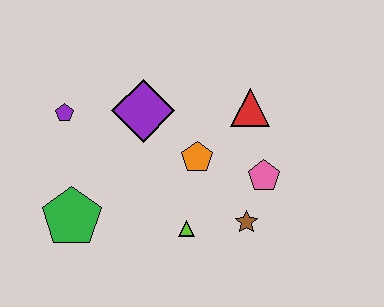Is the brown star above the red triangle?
No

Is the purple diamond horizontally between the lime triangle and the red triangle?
No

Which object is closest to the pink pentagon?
The brown star is closest to the pink pentagon.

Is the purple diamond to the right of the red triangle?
No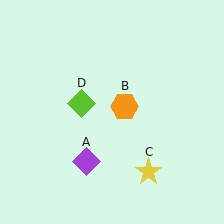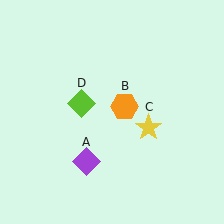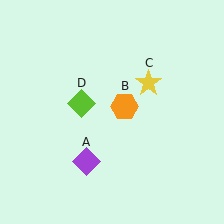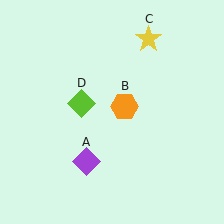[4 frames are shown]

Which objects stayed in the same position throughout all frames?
Purple diamond (object A) and orange hexagon (object B) and lime diamond (object D) remained stationary.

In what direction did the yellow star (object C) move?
The yellow star (object C) moved up.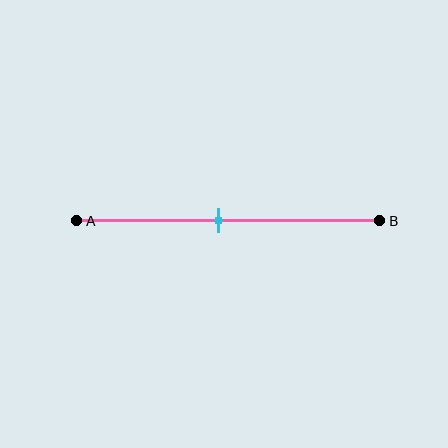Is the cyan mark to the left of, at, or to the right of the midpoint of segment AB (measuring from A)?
The cyan mark is to the left of the midpoint of segment AB.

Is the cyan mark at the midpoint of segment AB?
No, the mark is at about 45% from A, not at the 50% midpoint.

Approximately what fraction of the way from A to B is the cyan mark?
The cyan mark is approximately 45% of the way from A to B.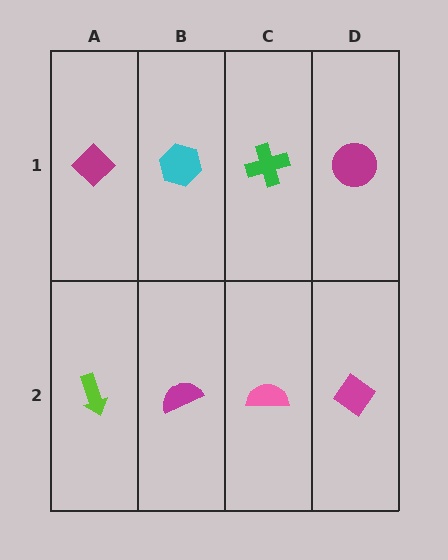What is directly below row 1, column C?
A pink semicircle.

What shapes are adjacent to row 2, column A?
A magenta diamond (row 1, column A), a magenta semicircle (row 2, column B).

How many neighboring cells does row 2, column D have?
2.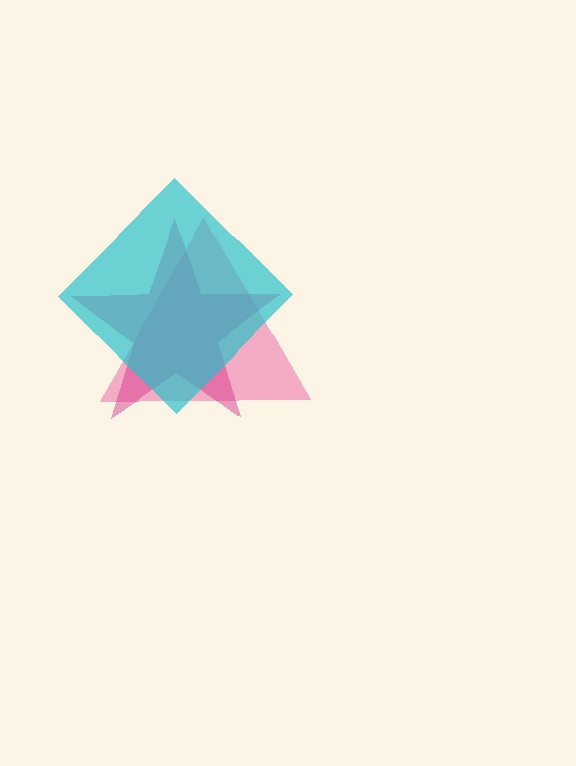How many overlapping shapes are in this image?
There are 3 overlapping shapes in the image.